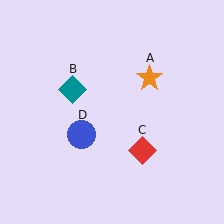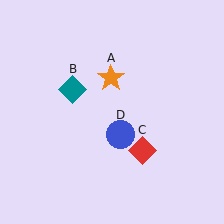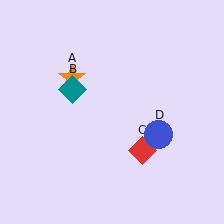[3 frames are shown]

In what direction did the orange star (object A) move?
The orange star (object A) moved left.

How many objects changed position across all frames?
2 objects changed position: orange star (object A), blue circle (object D).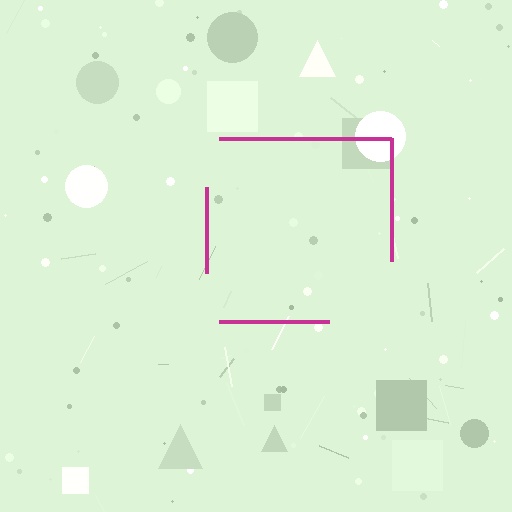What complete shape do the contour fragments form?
The contour fragments form a square.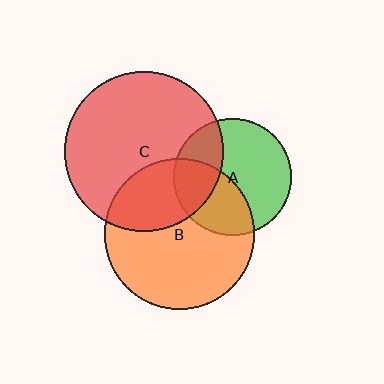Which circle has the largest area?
Circle C (red).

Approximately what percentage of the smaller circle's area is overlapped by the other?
Approximately 40%.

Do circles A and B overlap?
Yes.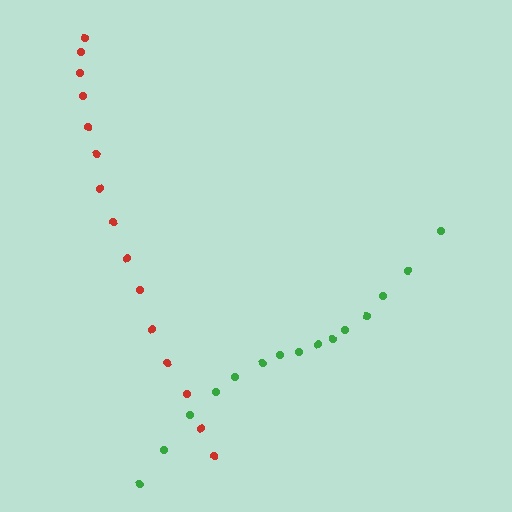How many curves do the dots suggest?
There are 2 distinct paths.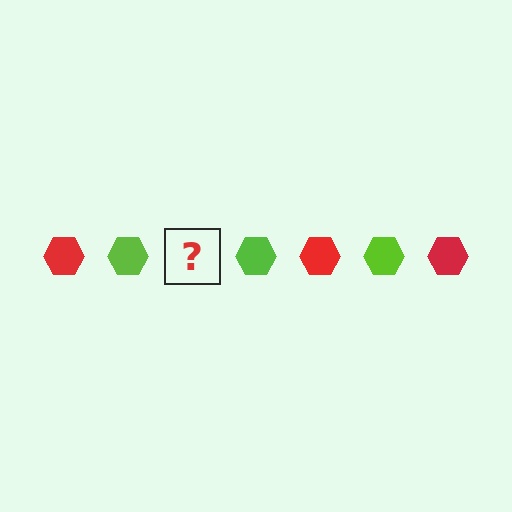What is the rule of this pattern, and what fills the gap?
The rule is that the pattern cycles through red, lime hexagons. The gap should be filled with a red hexagon.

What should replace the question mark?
The question mark should be replaced with a red hexagon.